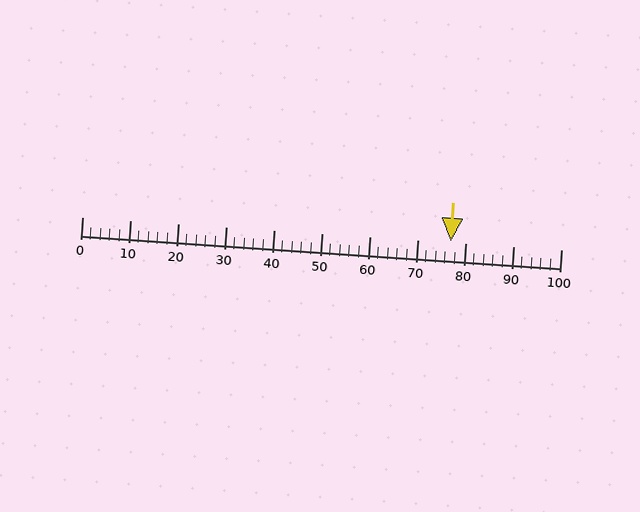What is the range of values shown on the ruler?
The ruler shows values from 0 to 100.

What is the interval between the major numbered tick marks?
The major tick marks are spaced 10 units apart.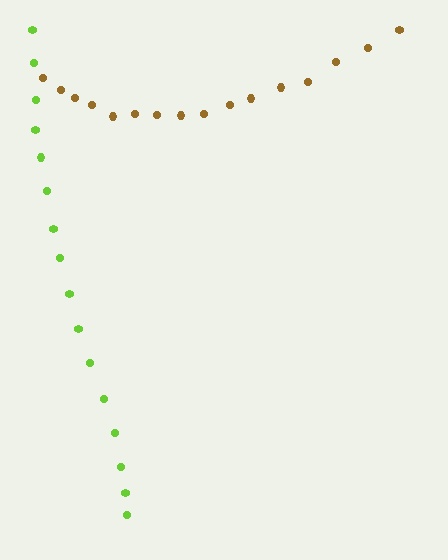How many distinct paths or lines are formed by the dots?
There are 2 distinct paths.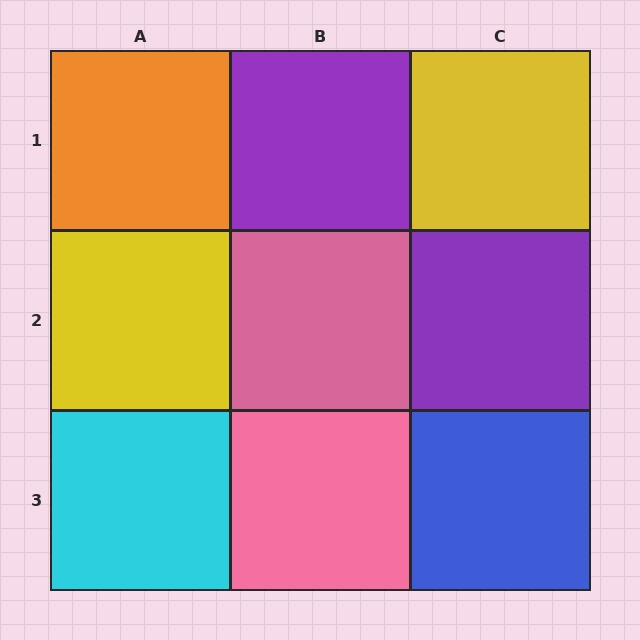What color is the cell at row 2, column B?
Pink.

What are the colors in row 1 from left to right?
Orange, purple, yellow.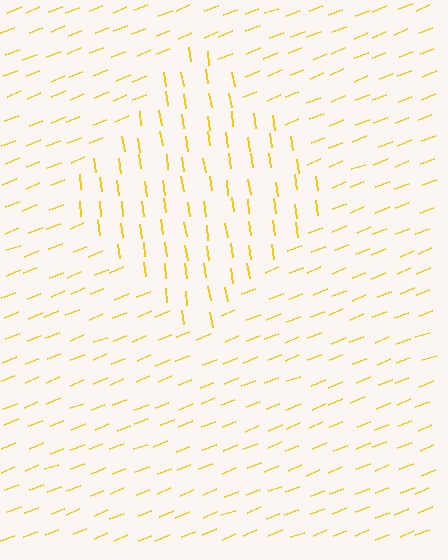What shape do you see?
I see a diamond.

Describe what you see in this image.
The image is filled with small yellow line segments. A diamond region in the image has lines oriented differently from the surrounding lines, creating a visible texture boundary.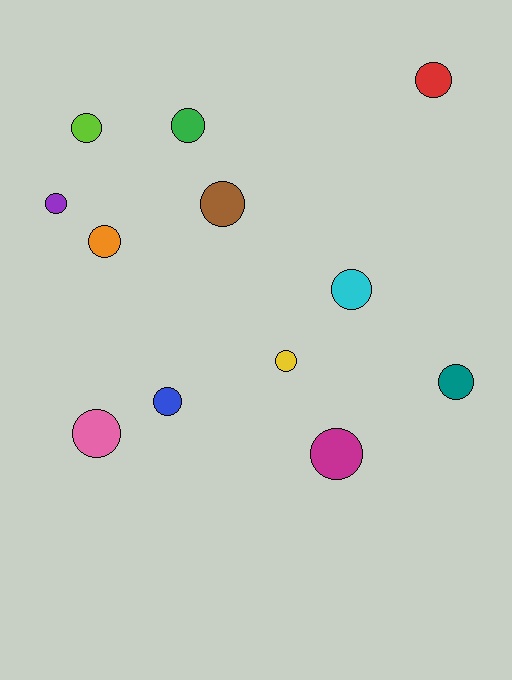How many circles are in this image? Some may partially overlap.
There are 12 circles.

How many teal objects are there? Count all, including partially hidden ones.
There is 1 teal object.